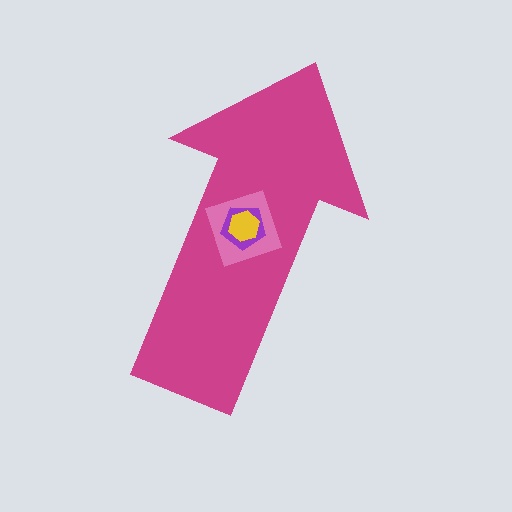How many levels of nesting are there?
4.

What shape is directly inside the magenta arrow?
The pink diamond.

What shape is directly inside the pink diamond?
The purple pentagon.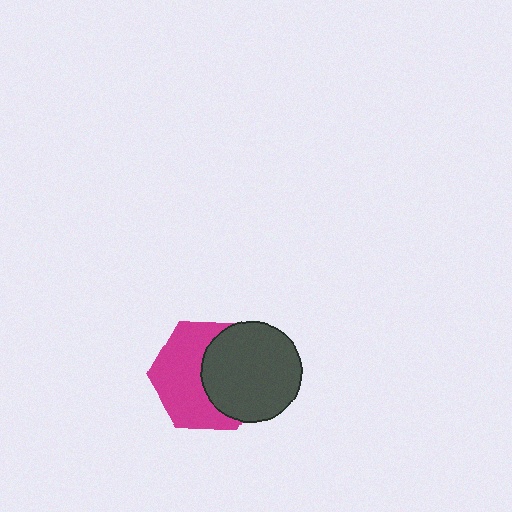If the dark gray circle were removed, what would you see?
You would see the complete magenta hexagon.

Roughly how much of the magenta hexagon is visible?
About half of it is visible (roughly 55%).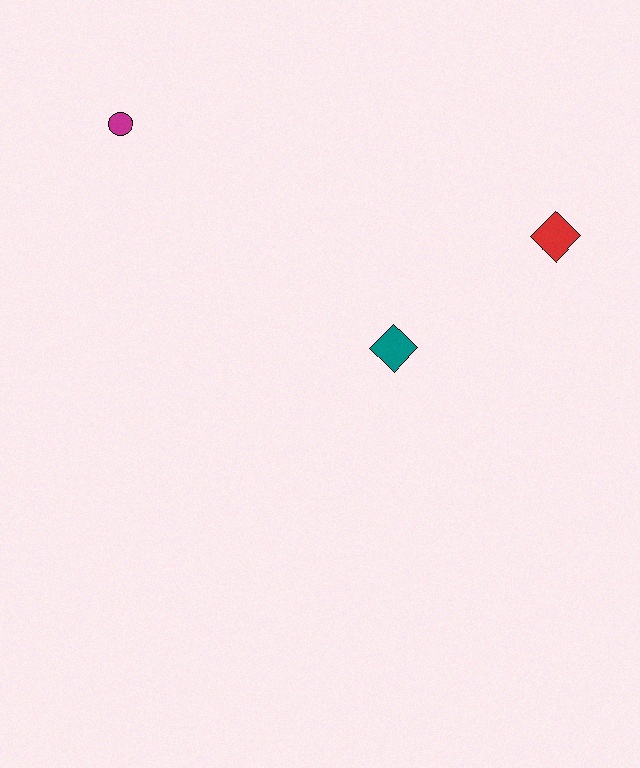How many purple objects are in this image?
There are no purple objects.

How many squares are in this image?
There are no squares.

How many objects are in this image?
There are 3 objects.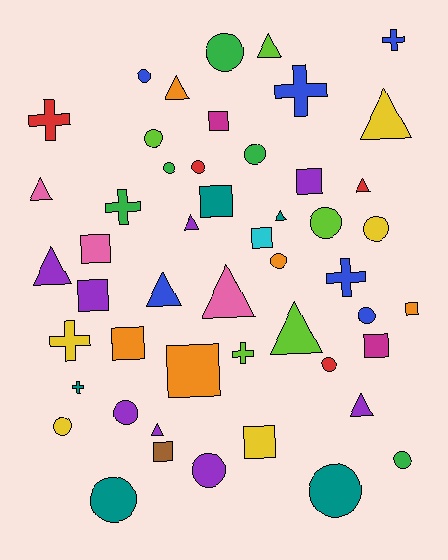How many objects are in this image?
There are 50 objects.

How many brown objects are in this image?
There is 1 brown object.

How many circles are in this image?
There are 17 circles.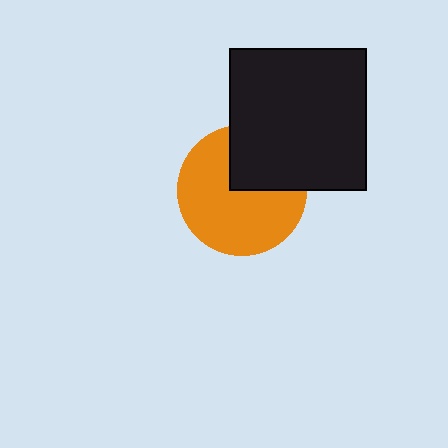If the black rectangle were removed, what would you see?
You would see the complete orange circle.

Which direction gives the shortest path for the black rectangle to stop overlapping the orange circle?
Moving toward the upper-right gives the shortest separation.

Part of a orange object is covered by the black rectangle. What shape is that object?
It is a circle.